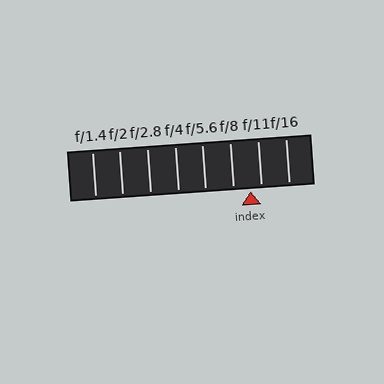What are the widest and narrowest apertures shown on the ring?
The widest aperture shown is f/1.4 and the narrowest is f/16.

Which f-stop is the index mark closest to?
The index mark is closest to f/11.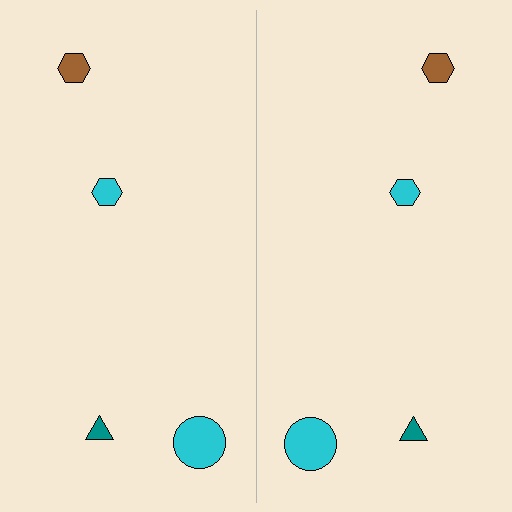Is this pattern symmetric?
Yes, this pattern has bilateral (reflection) symmetry.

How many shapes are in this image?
There are 8 shapes in this image.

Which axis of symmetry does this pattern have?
The pattern has a vertical axis of symmetry running through the center of the image.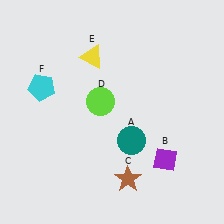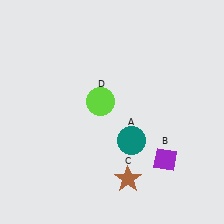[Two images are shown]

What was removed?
The cyan pentagon (F), the yellow triangle (E) were removed in Image 2.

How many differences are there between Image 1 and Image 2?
There are 2 differences between the two images.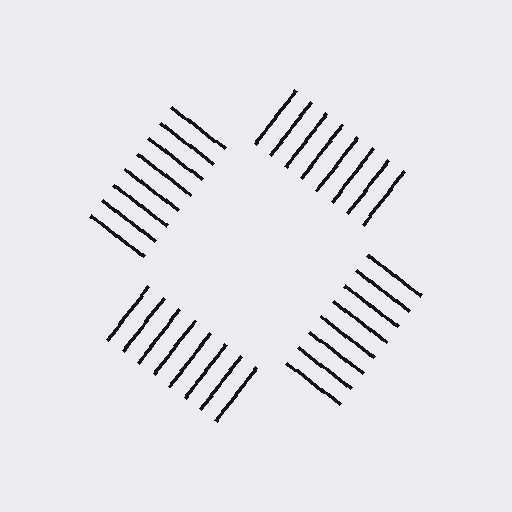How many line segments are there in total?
32 — 8 along each of the 4 edges.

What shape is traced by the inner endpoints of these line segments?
An illusory square — the line segments terminate on its edges but no continuous stroke is drawn.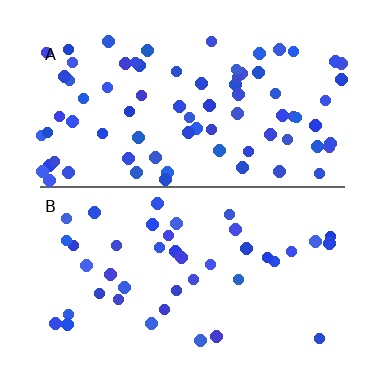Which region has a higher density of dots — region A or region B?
A (the top).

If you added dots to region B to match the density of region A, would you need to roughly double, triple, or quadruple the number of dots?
Approximately double.